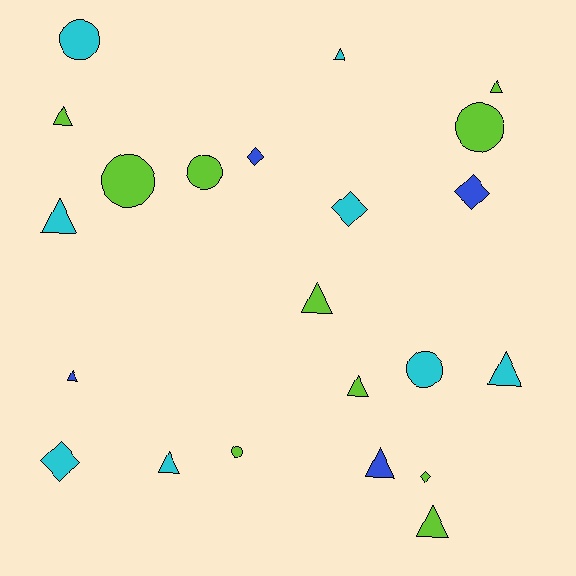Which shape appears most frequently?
Triangle, with 11 objects.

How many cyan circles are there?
There are 2 cyan circles.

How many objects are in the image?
There are 22 objects.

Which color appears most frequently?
Lime, with 10 objects.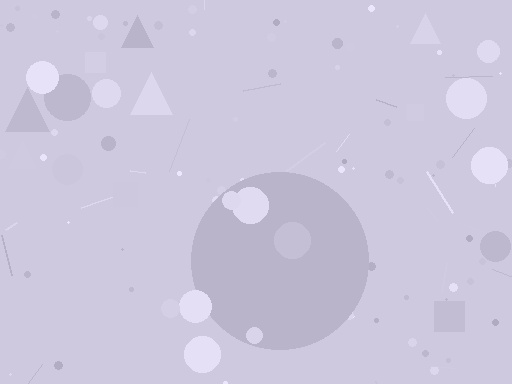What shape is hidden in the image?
A circle is hidden in the image.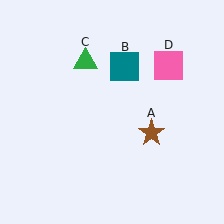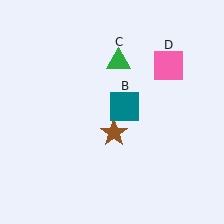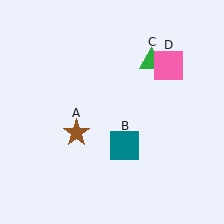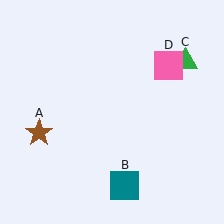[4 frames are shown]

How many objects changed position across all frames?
3 objects changed position: brown star (object A), teal square (object B), green triangle (object C).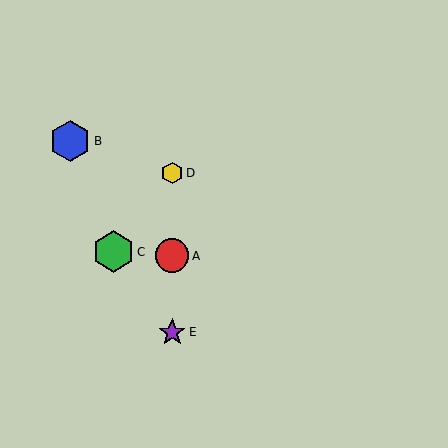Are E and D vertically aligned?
Yes, both are at x≈172.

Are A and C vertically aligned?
No, A is at x≈172 and C is at x≈113.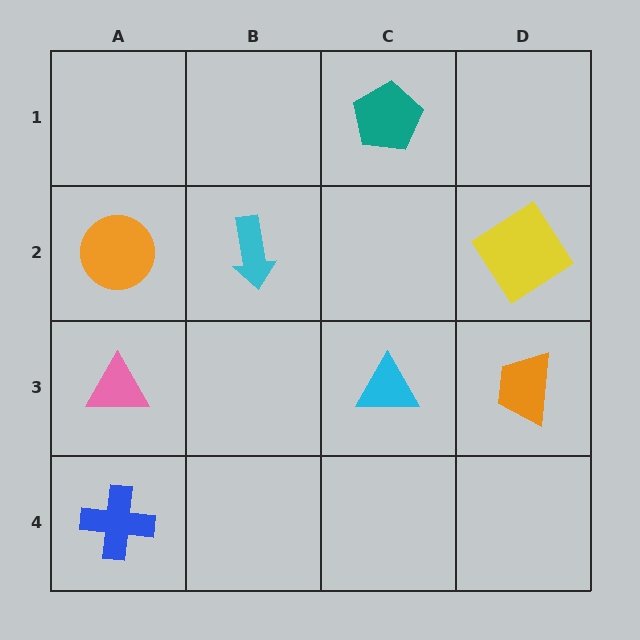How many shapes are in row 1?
1 shape.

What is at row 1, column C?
A teal pentagon.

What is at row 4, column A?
A blue cross.